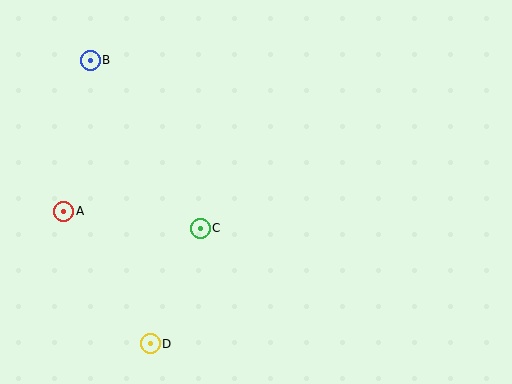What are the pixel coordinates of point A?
Point A is at (64, 211).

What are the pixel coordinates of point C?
Point C is at (200, 228).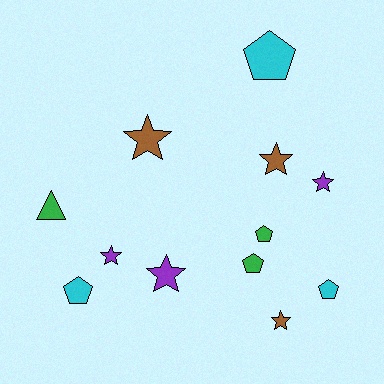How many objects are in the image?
There are 12 objects.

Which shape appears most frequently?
Star, with 6 objects.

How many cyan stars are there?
There are no cyan stars.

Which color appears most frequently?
Brown, with 3 objects.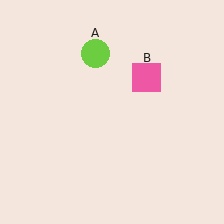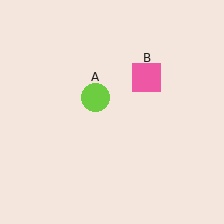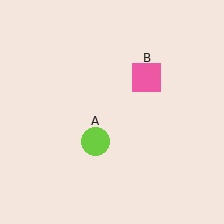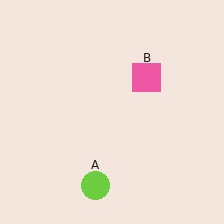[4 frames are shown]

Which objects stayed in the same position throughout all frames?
Pink square (object B) remained stationary.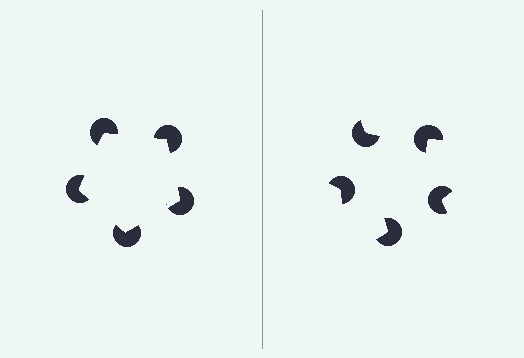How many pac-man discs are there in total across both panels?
10 — 5 on each side.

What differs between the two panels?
The pac-man discs are positioned identically on both sides; only the wedge orientations differ. On the left they align to a pentagon; on the right they are misaligned.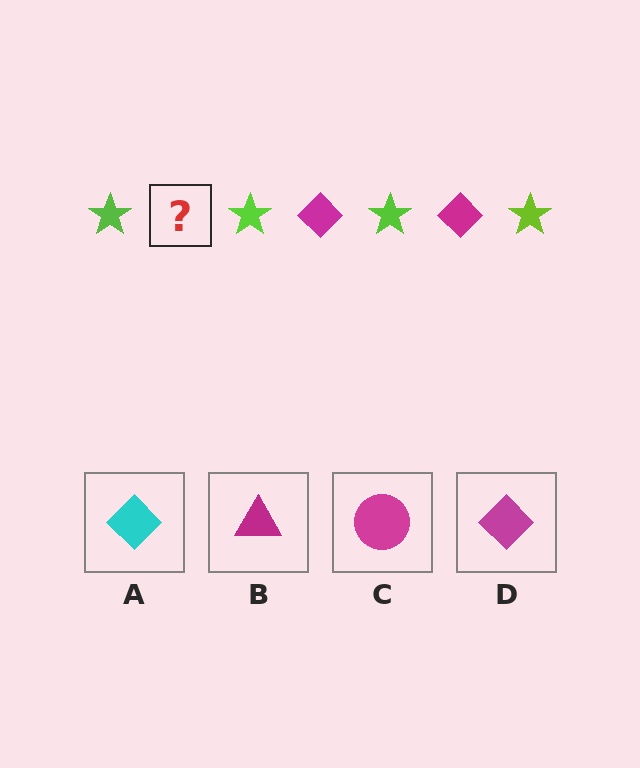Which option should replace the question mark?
Option D.